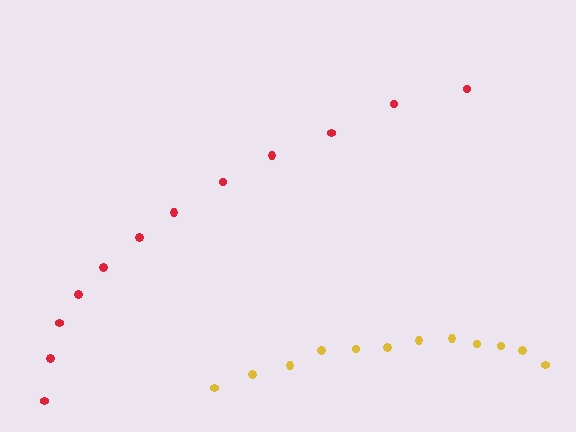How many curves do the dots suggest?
There are 2 distinct paths.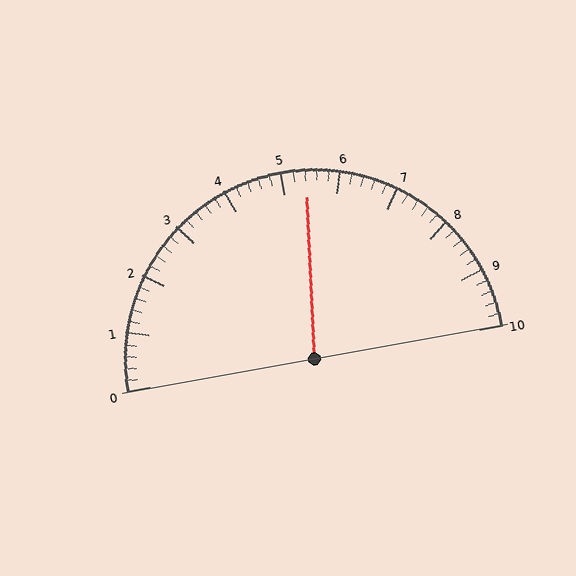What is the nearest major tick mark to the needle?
The nearest major tick mark is 5.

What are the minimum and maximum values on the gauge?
The gauge ranges from 0 to 10.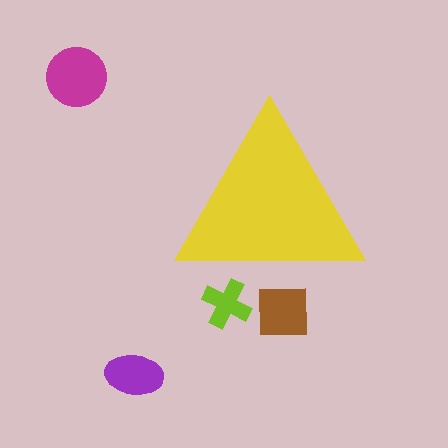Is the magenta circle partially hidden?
No, the magenta circle is fully visible.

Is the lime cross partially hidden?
Yes, the lime cross is partially hidden behind the yellow triangle.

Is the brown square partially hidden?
Yes, the brown square is partially hidden behind the yellow triangle.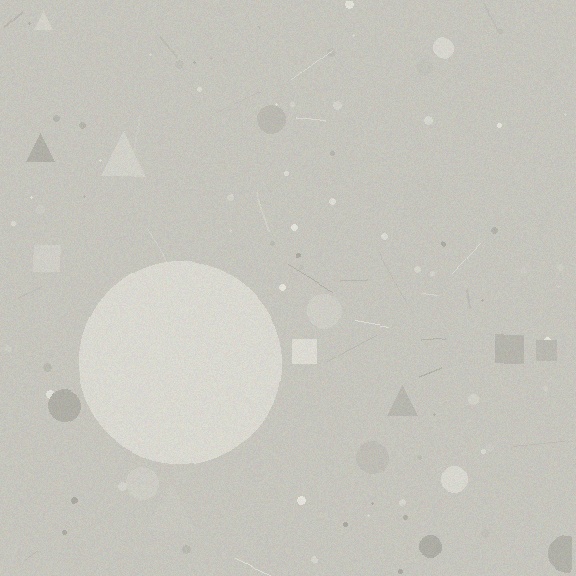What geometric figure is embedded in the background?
A circle is embedded in the background.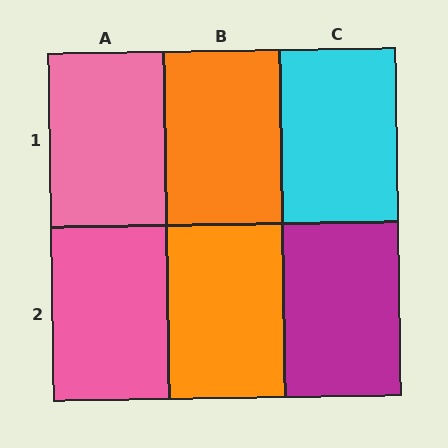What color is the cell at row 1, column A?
Pink.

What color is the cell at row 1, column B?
Orange.